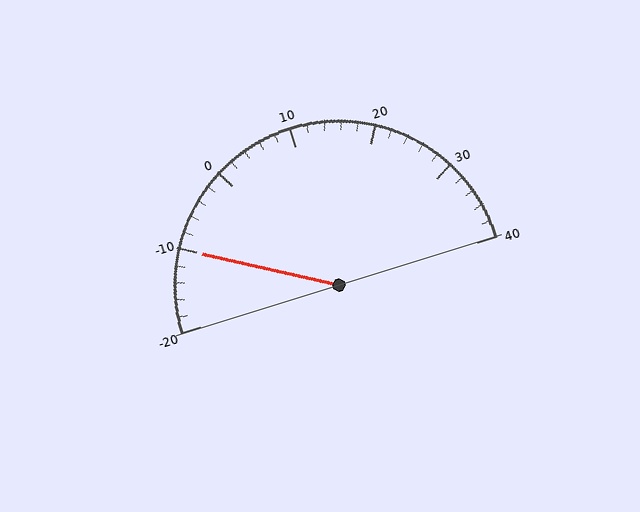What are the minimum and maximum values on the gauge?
The gauge ranges from -20 to 40.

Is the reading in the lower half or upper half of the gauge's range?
The reading is in the lower half of the range (-20 to 40).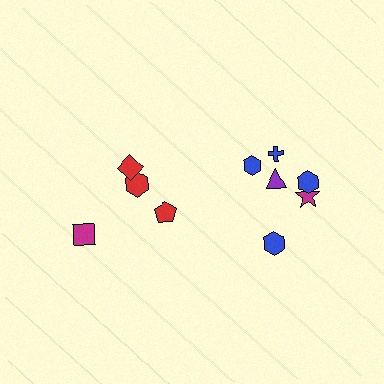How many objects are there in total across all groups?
There are 10 objects.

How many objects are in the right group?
There are 6 objects.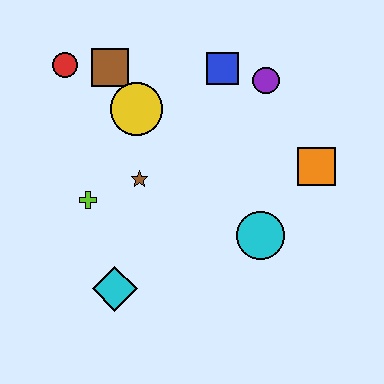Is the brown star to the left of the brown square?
No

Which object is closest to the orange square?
The cyan circle is closest to the orange square.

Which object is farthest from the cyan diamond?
The purple circle is farthest from the cyan diamond.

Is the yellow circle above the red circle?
No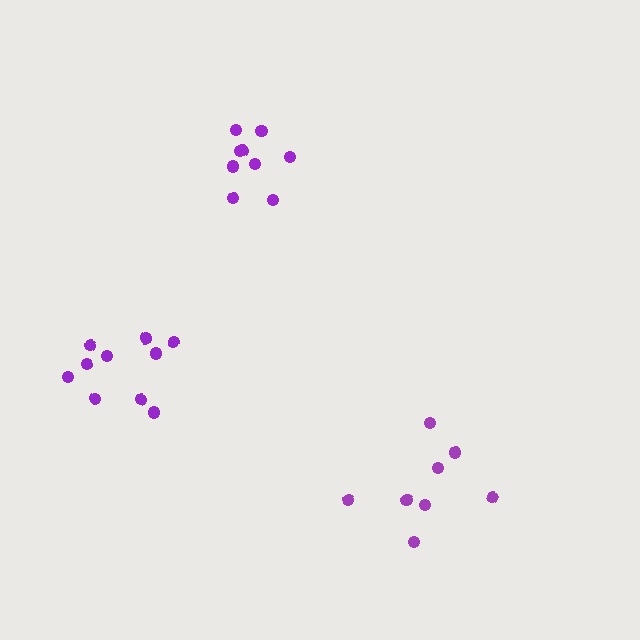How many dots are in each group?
Group 1: 9 dots, Group 2: 8 dots, Group 3: 10 dots (27 total).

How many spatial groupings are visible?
There are 3 spatial groupings.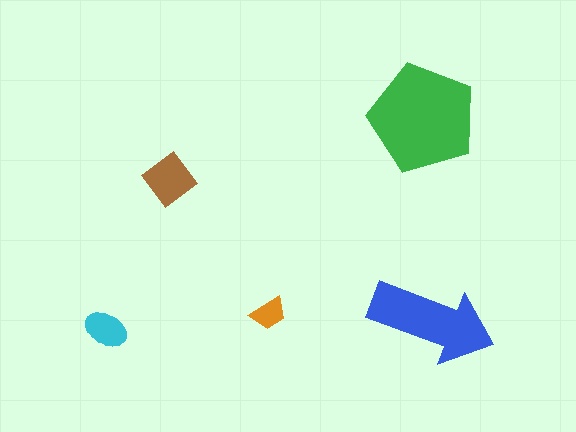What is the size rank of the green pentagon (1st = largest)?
1st.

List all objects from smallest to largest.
The orange trapezoid, the cyan ellipse, the brown diamond, the blue arrow, the green pentagon.